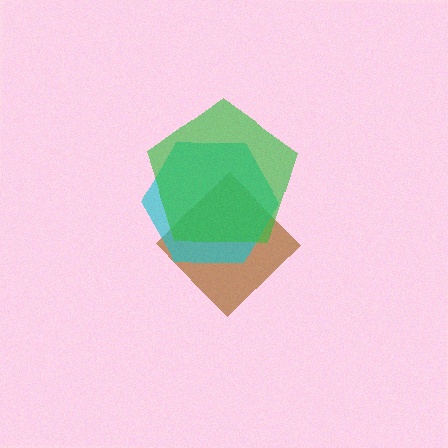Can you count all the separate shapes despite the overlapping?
Yes, there are 3 separate shapes.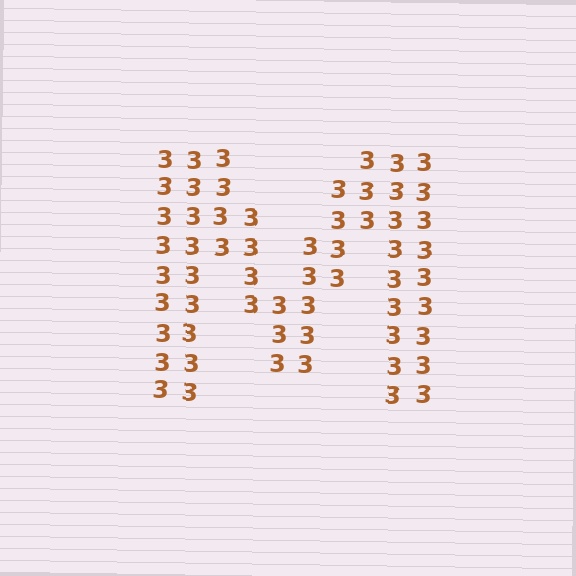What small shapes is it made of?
It is made of small digit 3's.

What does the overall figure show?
The overall figure shows the letter M.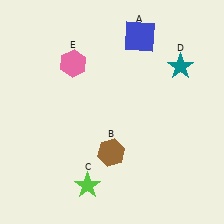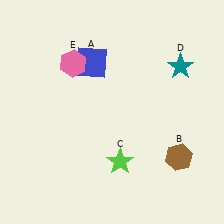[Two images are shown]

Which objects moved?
The objects that moved are: the blue square (A), the brown hexagon (B), the lime star (C).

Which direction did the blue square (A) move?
The blue square (A) moved left.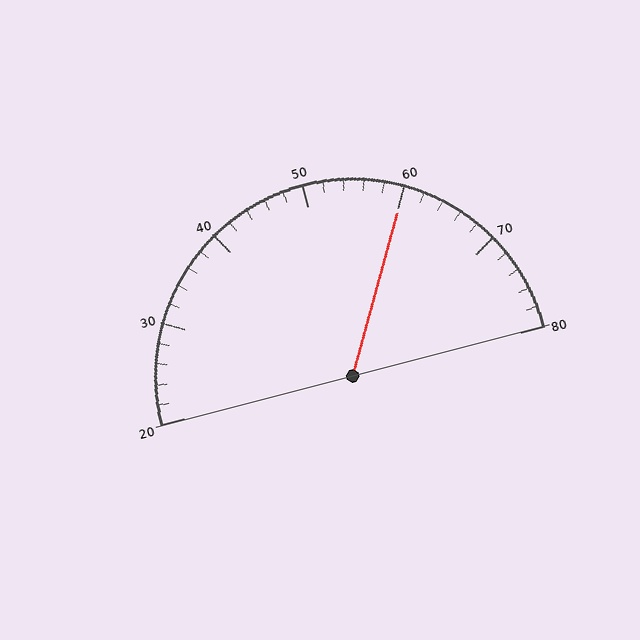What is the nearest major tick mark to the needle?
The nearest major tick mark is 60.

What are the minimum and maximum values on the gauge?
The gauge ranges from 20 to 80.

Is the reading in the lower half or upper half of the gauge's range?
The reading is in the upper half of the range (20 to 80).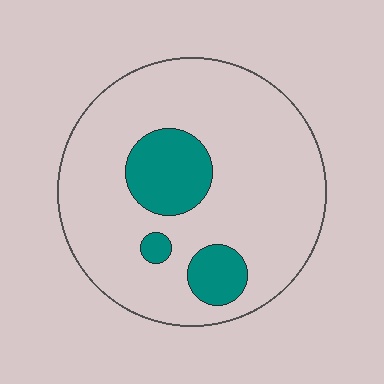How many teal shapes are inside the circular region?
3.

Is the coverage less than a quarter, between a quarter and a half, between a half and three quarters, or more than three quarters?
Less than a quarter.